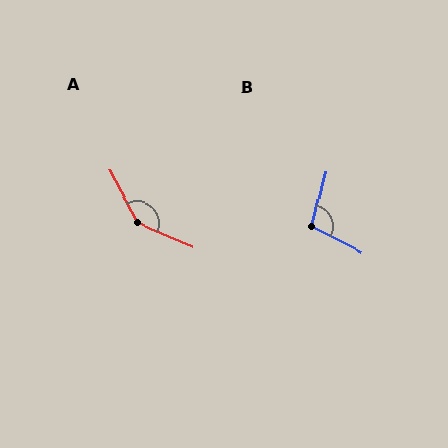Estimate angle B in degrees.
Approximately 103 degrees.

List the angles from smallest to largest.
B (103°), A (142°).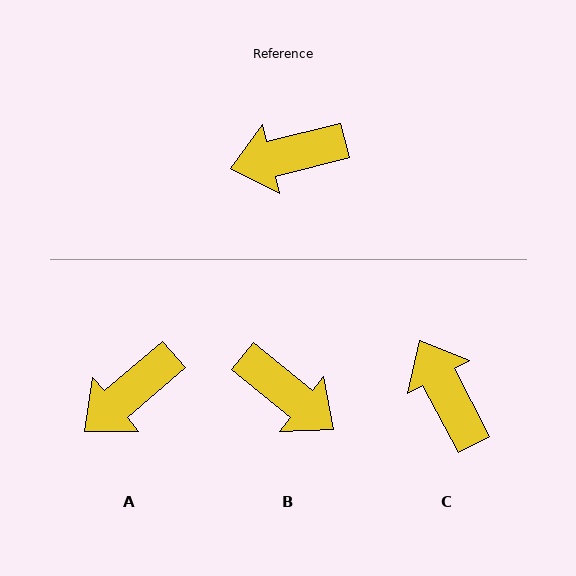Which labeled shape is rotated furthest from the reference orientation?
B, about 127 degrees away.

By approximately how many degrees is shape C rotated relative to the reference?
Approximately 76 degrees clockwise.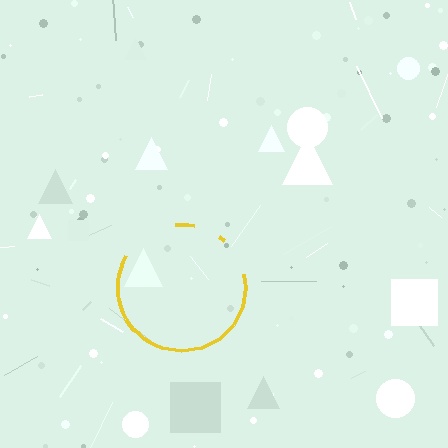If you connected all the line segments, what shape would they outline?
They would outline a circle.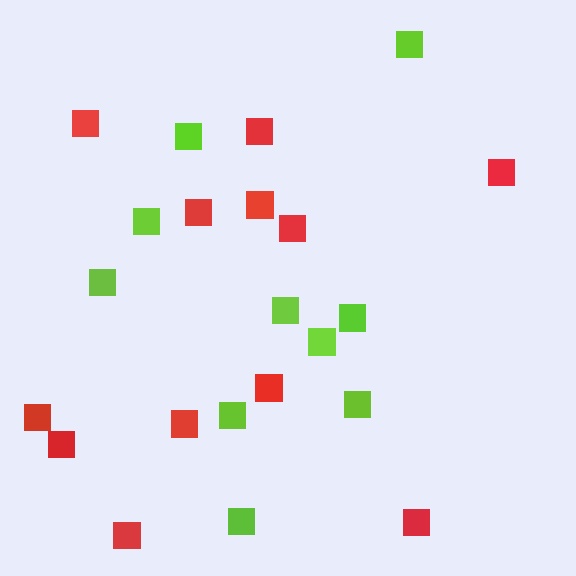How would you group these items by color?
There are 2 groups: one group of red squares (12) and one group of lime squares (10).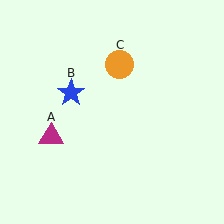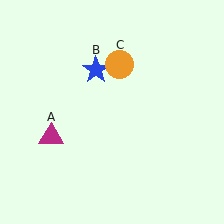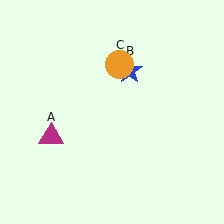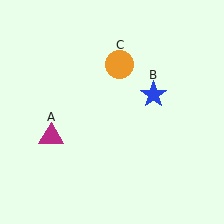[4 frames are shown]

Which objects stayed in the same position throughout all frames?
Magenta triangle (object A) and orange circle (object C) remained stationary.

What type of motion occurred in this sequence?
The blue star (object B) rotated clockwise around the center of the scene.